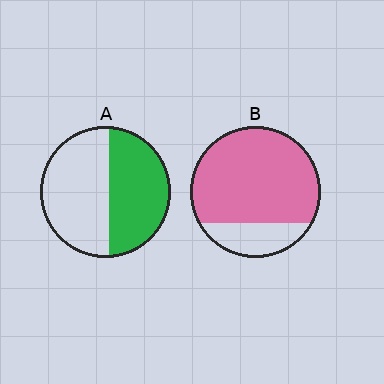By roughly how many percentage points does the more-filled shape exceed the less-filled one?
By roughly 30 percentage points (B over A).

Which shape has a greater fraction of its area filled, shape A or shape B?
Shape B.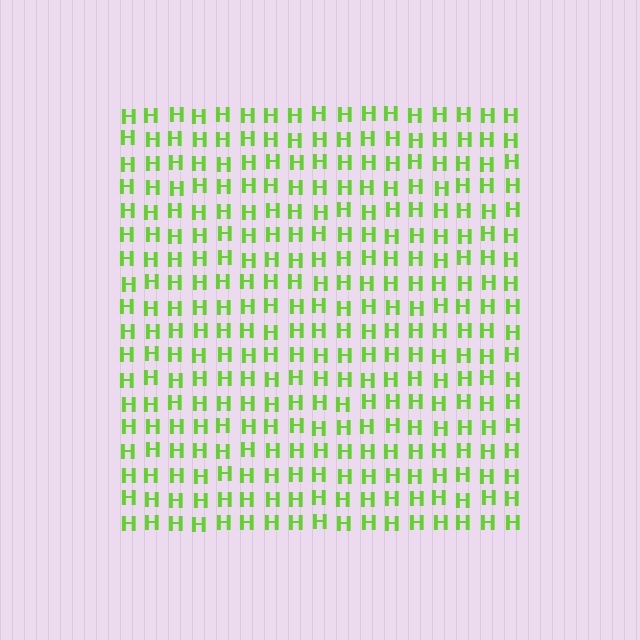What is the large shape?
The large shape is a square.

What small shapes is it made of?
It is made of small letter H's.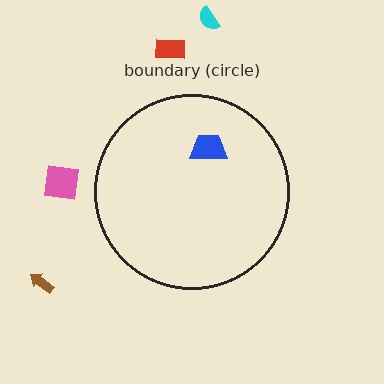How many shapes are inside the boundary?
1 inside, 4 outside.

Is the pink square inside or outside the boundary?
Outside.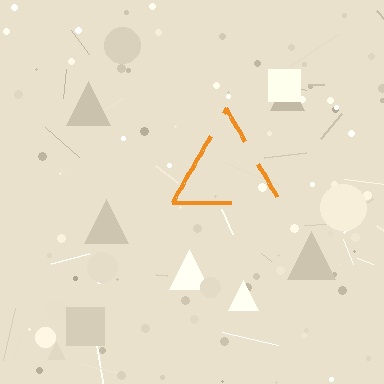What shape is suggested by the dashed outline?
The dashed outline suggests a triangle.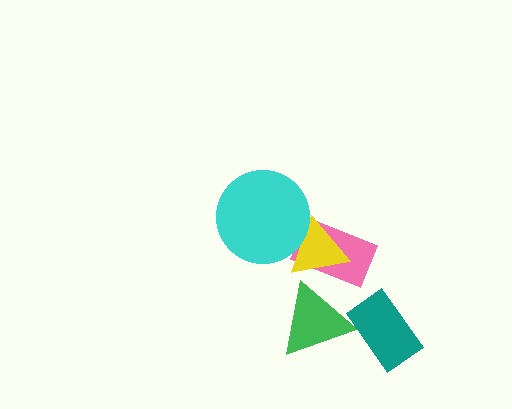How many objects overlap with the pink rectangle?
2 objects overlap with the pink rectangle.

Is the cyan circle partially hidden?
No, no other shape covers it.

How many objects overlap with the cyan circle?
1 object overlaps with the cyan circle.